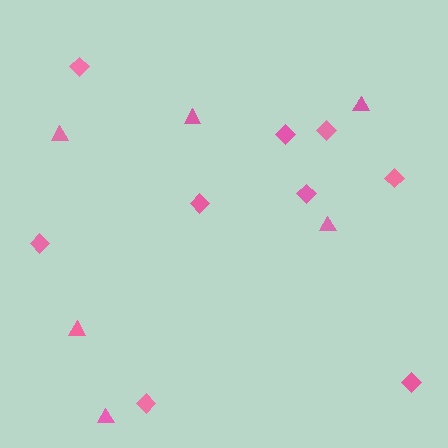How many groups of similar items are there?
There are 2 groups: one group of diamonds (9) and one group of triangles (6).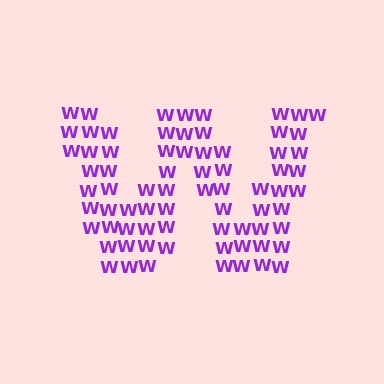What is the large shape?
The large shape is the letter W.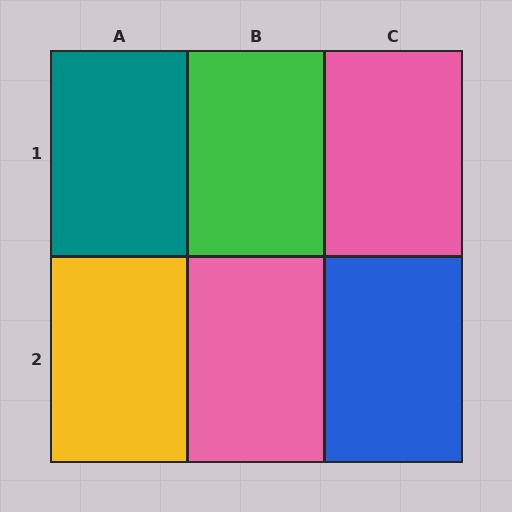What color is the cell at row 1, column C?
Pink.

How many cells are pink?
2 cells are pink.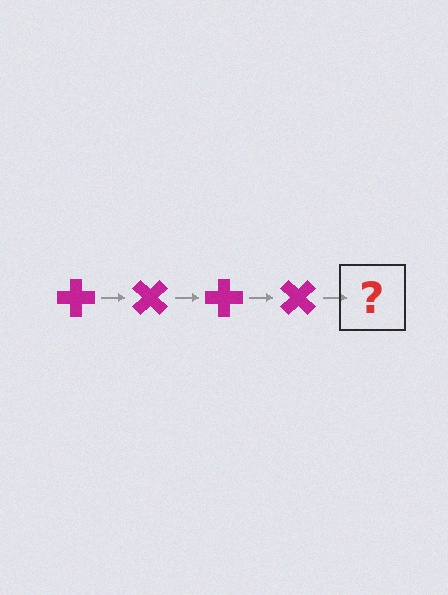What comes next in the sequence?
The next element should be a magenta cross rotated 180 degrees.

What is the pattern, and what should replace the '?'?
The pattern is that the cross rotates 45 degrees each step. The '?' should be a magenta cross rotated 180 degrees.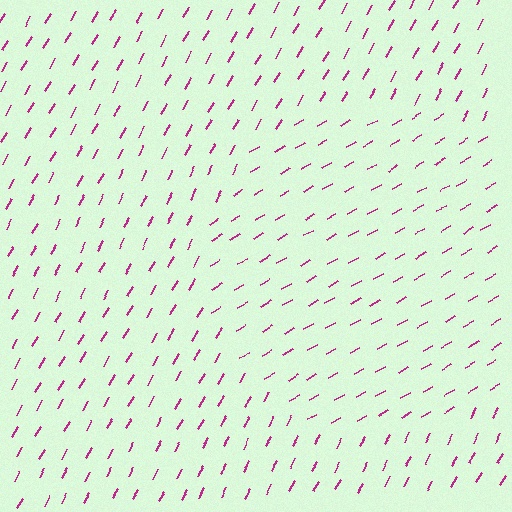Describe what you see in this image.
The image is filled with small magenta line segments. A circle region in the image has lines oriented differently from the surrounding lines, creating a visible texture boundary.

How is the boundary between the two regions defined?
The boundary is defined purely by a change in line orientation (approximately 31 degrees difference). All lines are the same color and thickness.